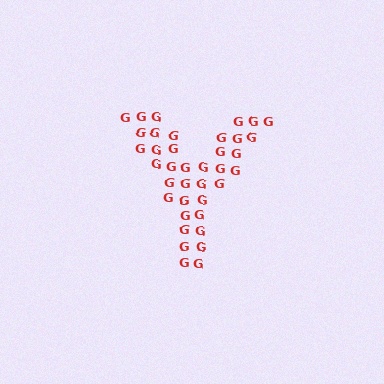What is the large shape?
The large shape is the letter Y.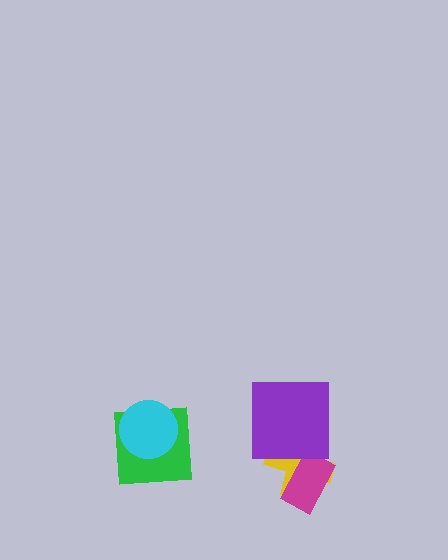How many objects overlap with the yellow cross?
2 objects overlap with the yellow cross.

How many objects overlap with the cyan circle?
1 object overlaps with the cyan circle.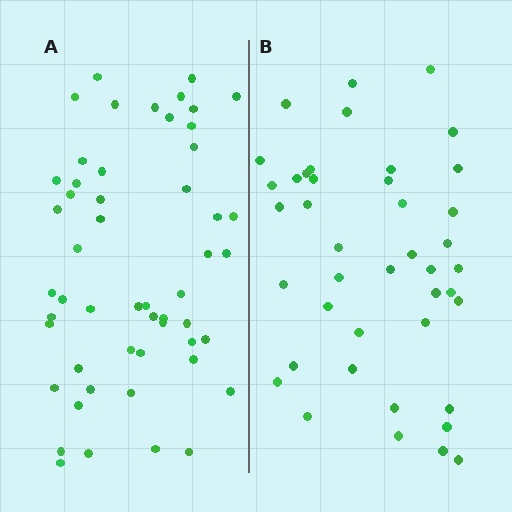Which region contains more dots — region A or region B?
Region A (the left region) has more dots.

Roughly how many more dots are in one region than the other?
Region A has roughly 12 or so more dots than region B.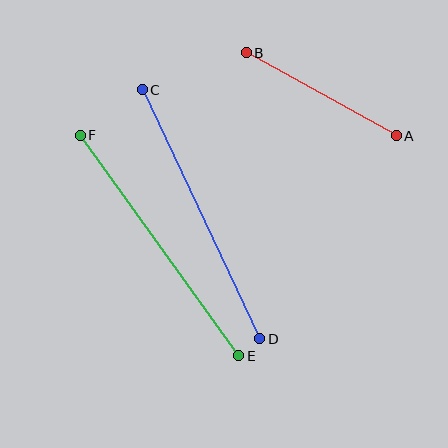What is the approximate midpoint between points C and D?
The midpoint is at approximately (201, 214) pixels.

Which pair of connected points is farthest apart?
Points C and D are farthest apart.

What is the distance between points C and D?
The distance is approximately 275 pixels.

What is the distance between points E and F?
The distance is approximately 271 pixels.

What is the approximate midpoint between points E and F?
The midpoint is at approximately (159, 245) pixels.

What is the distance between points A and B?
The distance is approximately 171 pixels.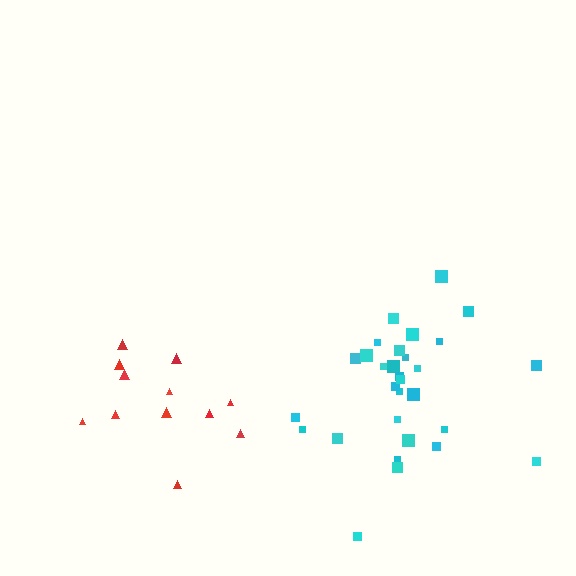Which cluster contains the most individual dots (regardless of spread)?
Cyan (30).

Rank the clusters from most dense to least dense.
cyan, red.